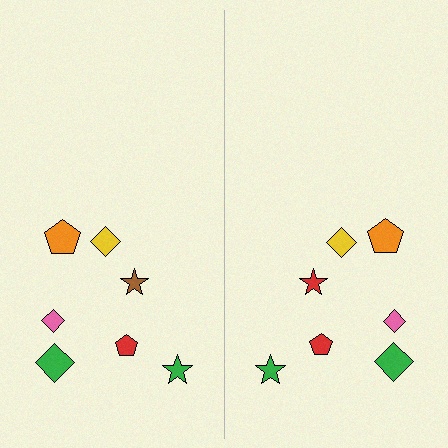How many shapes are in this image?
There are 14 shapes in this image.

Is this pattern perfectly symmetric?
No, the pattern is not perfectly symmetric. The red star on the right side breaks the symmetry — its mirror counterpart is brown.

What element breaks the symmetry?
The red star on the right side breaks the symmetry — its mirror counterpart is brown.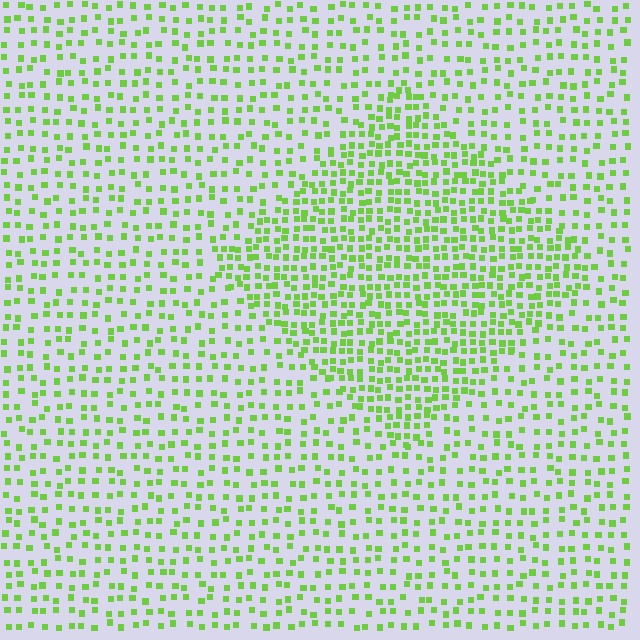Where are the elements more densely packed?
The elements are more densely packed inside the diamond boundary.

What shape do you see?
I see a diamond.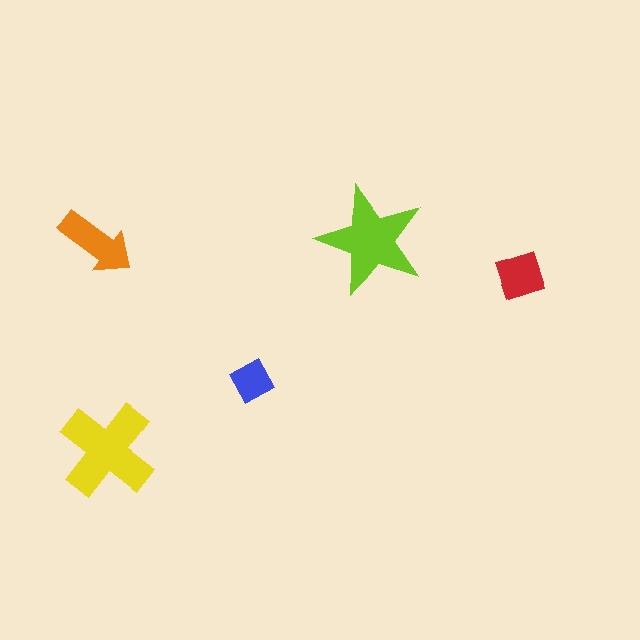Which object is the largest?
The yellow cross.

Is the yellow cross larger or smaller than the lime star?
Larger.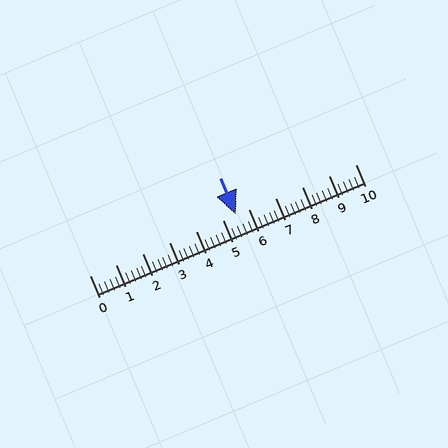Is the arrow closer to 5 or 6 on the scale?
The arrow is closer to 6.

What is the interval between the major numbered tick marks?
The major tick marks are spaced 1 units apart.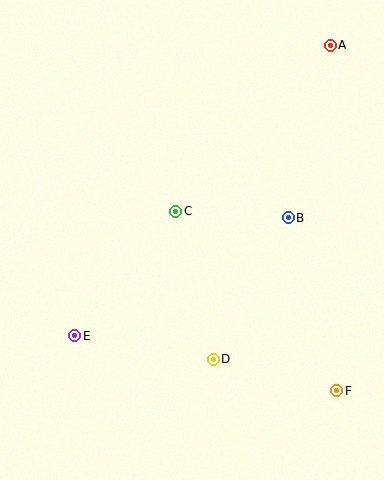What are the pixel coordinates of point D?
Point D is at (213, 359).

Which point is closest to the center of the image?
Point C at (176, 211) is closest to the center.